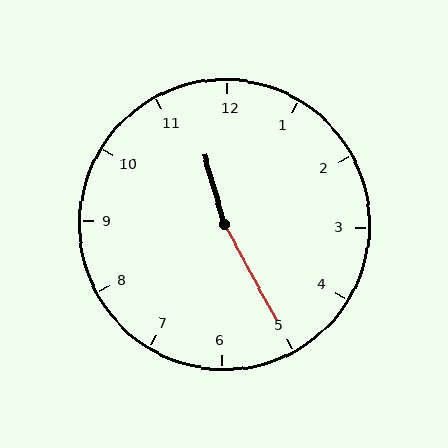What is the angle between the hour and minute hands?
Approximately 168 degrees.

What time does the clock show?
11:25.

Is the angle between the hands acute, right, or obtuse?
It is obtuse.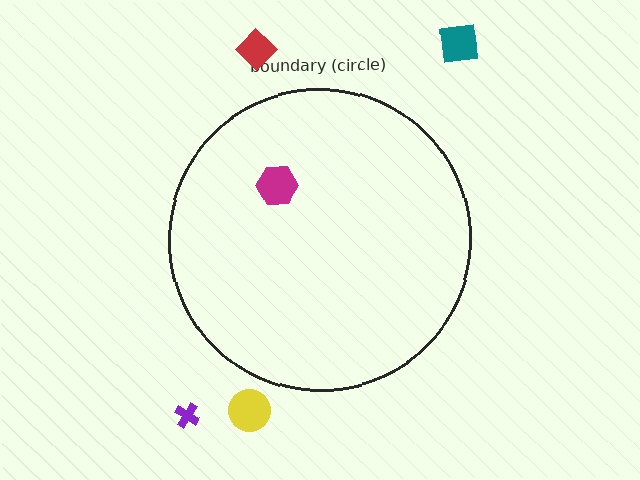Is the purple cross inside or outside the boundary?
Outside.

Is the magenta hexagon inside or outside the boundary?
Inside.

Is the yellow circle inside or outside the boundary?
Outside.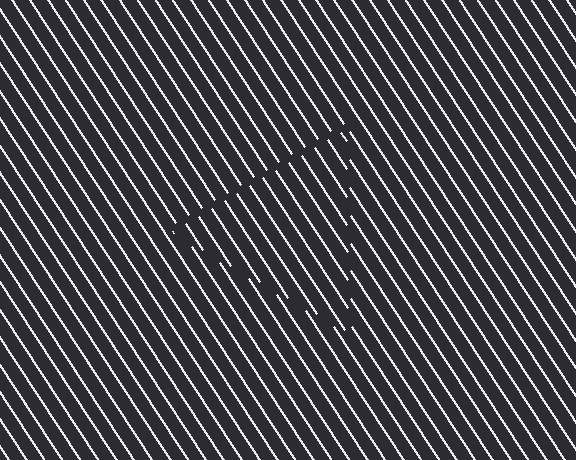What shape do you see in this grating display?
An illusory triangle. The interior of the shape contains the same grating, shifted by half a period — the contour is defined by the phase discontinuity where line-ends from the inner and outer gratings abut.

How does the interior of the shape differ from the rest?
The interior of the shape contains the same grating, shifted by half a period — the contour is defined by the phase discontinuity where line-ends from the inner and outer gratings abut.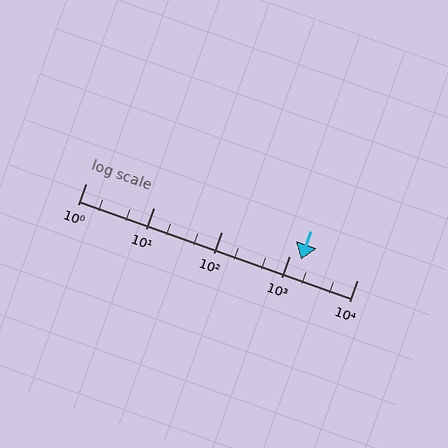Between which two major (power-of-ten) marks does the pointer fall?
The pointer is between 1000 and 10000.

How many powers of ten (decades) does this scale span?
The scale spans 4 decades, from 1 to 10000.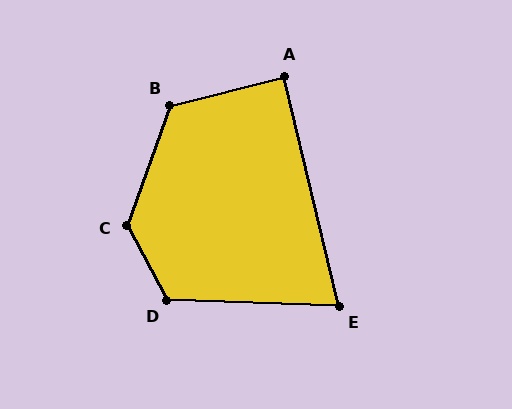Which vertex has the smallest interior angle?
E, at approximately 75 degrees.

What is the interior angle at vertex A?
Approximately 89 degrees (approximately right).